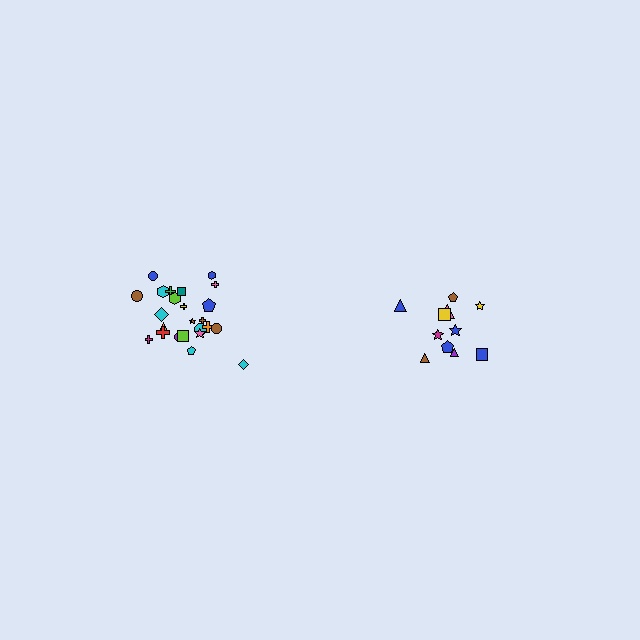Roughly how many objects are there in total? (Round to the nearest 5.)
Roughly 35 objects in total.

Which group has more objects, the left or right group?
The left group.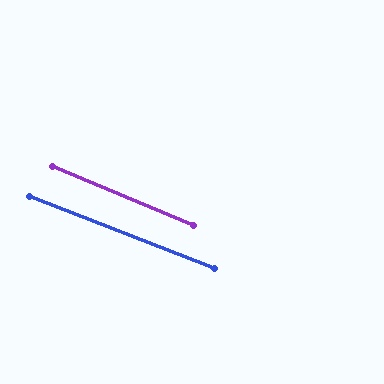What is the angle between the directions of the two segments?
Approximately 1 degree.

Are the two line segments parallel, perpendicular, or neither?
Parallel — their directions differ by only 1.3°.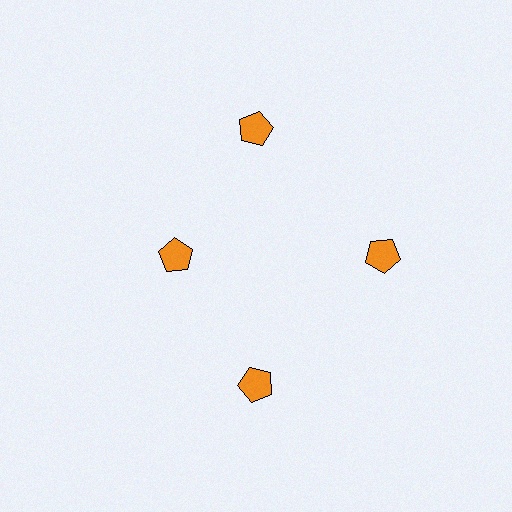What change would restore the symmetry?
The symmetry would be restored by moving it outward, back onto the ring so that all 4 pentagons sit at equal angles and equal distance from the center.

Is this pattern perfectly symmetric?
No. The 4 orange pentagons are arranged in a ring, but one element near the 9 o'clock position is pulled inward toward the center, breaking the 4-fold rotational symmetry.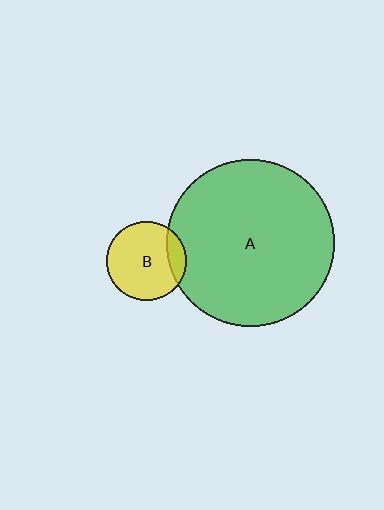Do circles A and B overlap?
Yes.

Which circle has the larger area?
Circle A (green).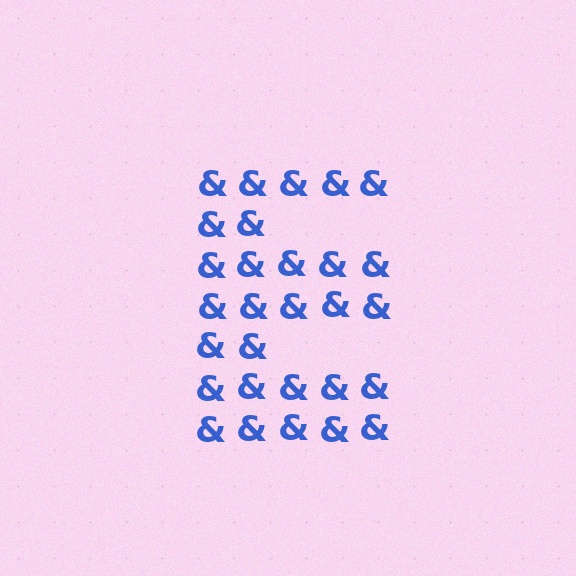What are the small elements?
The small elements are ampersands.